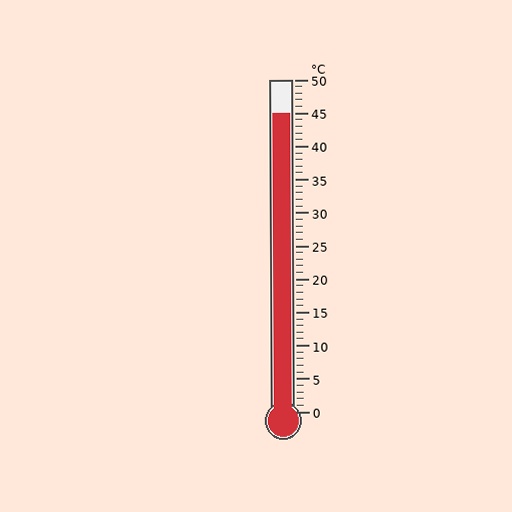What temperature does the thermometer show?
The thermometer shows approximately 45°C.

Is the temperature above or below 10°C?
The temperature is above 10°C.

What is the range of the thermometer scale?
The thermometer scale ranges from 0°C to 50°C.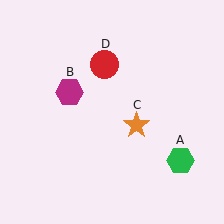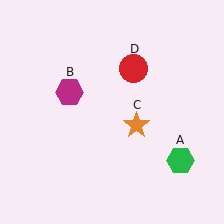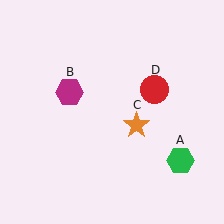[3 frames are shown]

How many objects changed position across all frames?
1 object changed position: red circle (object D).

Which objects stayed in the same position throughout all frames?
Green hexagon (object A) and magenta hexagon (object B) and orange star (object C) remained stationary.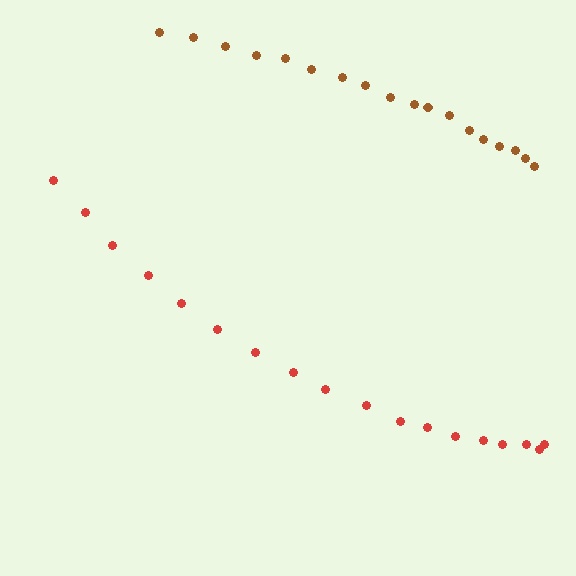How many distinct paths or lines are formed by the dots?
There are 2 distinct paths.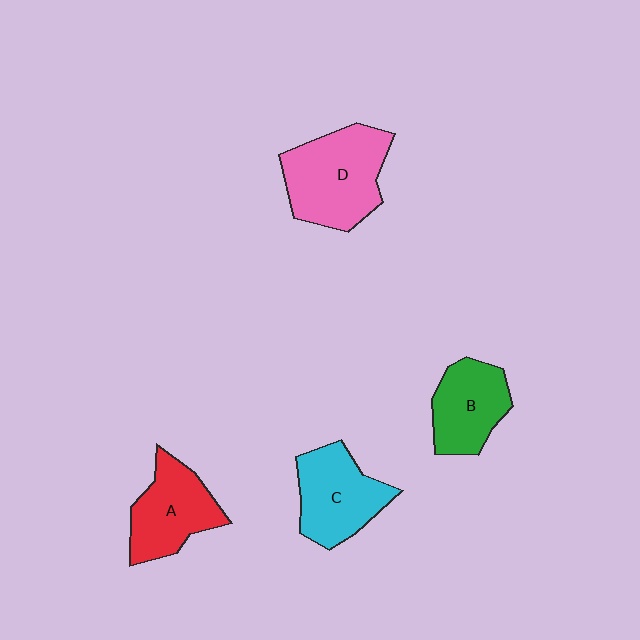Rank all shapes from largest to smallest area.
From largest to smallest: D (pink), C (cyan), A (red), B (green).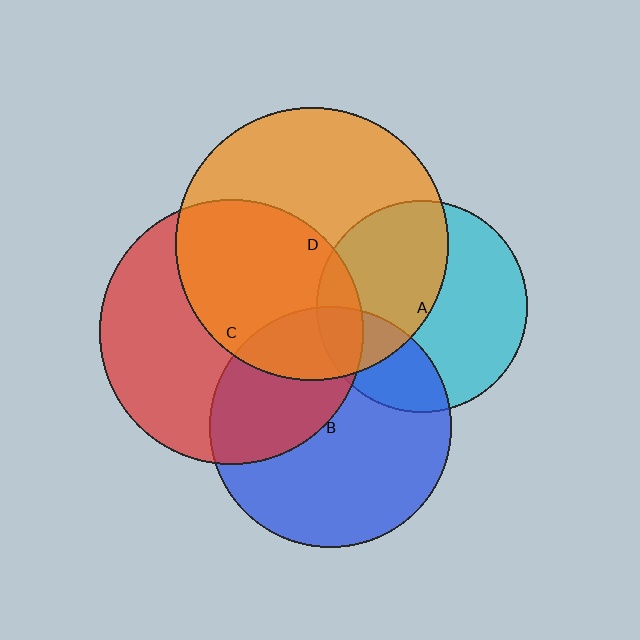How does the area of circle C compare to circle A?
Approximately 1.6 times.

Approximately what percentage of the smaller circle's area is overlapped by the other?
Approximately 45%.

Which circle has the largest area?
Circle D (orange).